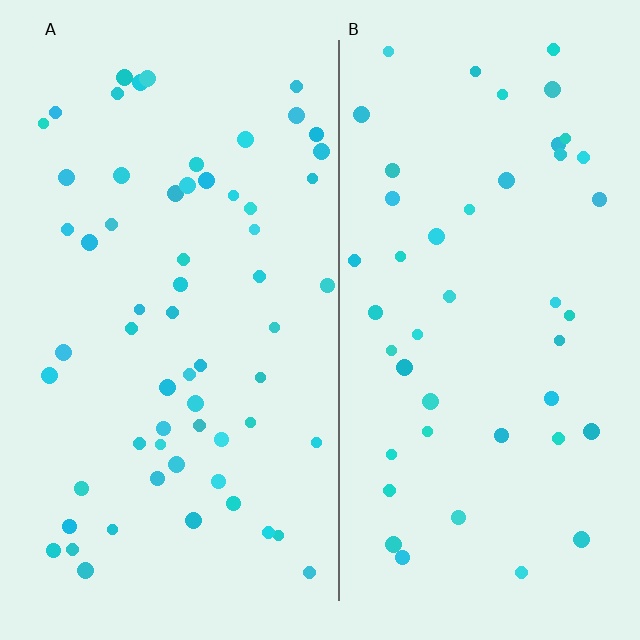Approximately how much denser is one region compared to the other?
Approximately 1.3× — region A over region B.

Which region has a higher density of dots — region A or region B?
A (the left).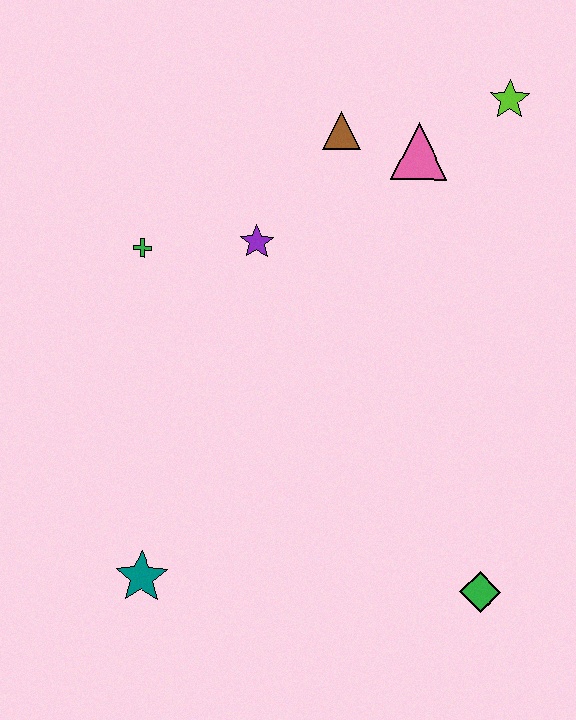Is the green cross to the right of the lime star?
No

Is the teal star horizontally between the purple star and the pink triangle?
No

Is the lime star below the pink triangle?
No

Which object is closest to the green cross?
The purple star is closest to the green cross.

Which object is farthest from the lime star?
The teal star is farthest from the lime star.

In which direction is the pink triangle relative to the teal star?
The pink triangle is above the teal star.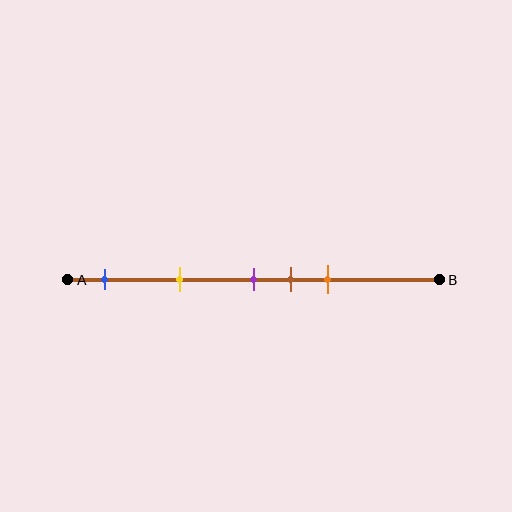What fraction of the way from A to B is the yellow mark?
The yellow mark is approximately 30% (0.3) of the way from A to B.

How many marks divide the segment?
There are 5 marks dividing the segment.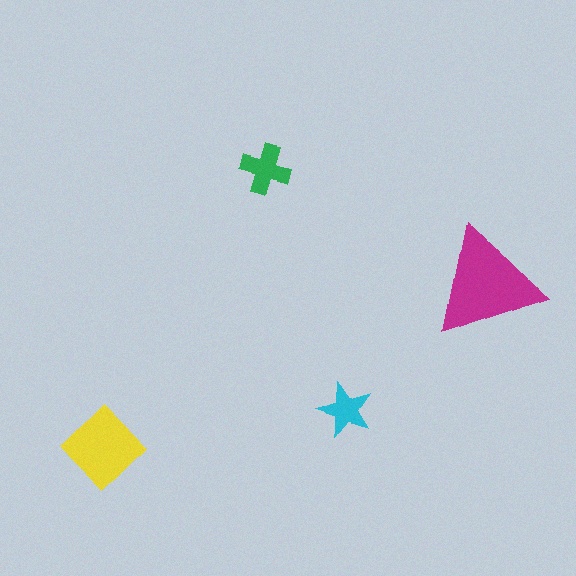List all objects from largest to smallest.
The magenta triangle, the yellow diamond, the green cross, the cyan star.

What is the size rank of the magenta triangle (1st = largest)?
1st.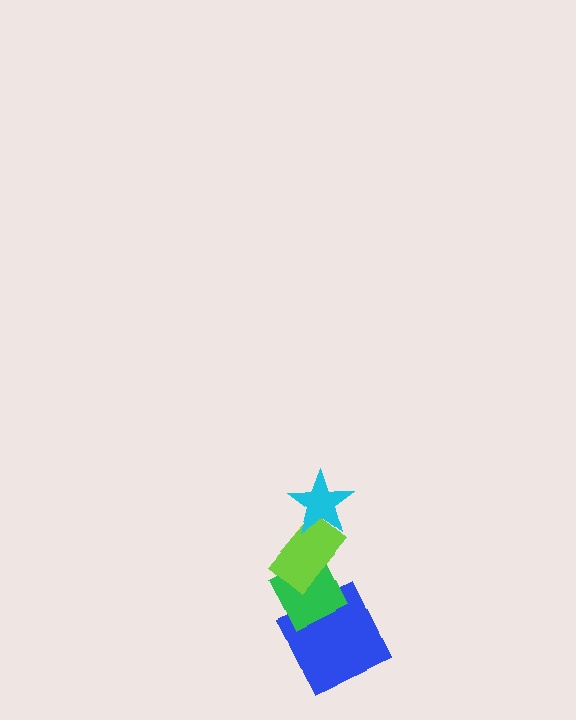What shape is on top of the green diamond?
The lime rectangle is on top of the green diamond.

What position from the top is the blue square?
The blue square is 4th from the top.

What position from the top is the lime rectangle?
The lime rectangle is 2nd from the top.